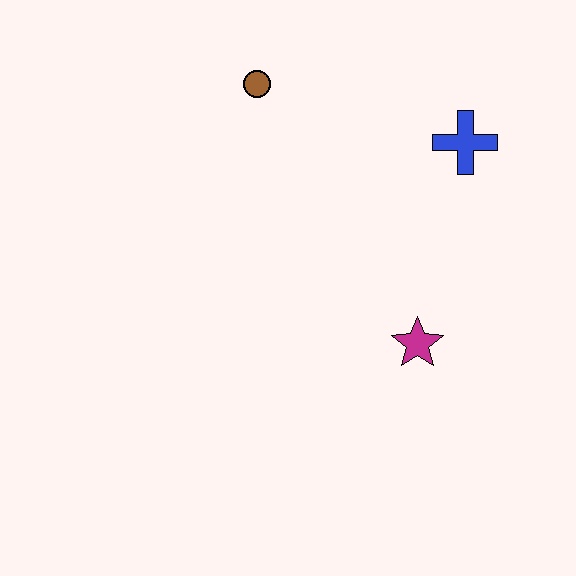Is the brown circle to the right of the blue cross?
No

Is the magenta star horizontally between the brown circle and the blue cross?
Yes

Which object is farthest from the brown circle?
The magenta star is farthest from the brown circle.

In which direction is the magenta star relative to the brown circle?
The magenta star is below the brown circle.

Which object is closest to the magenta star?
The blue cross is closest to the magenta star.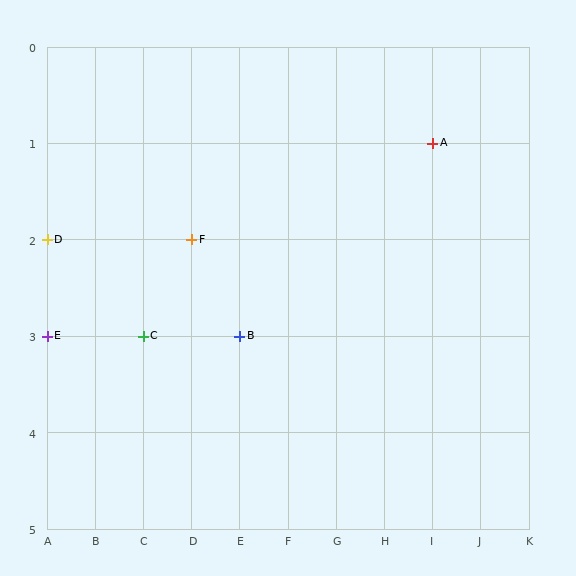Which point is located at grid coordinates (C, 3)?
Point C is at (C, 3).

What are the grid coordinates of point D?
Point D is at grid coordinates (A, 2).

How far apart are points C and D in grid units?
Points C and D are 2 columns and 1 row apart (about 2.2 grid units diagonally).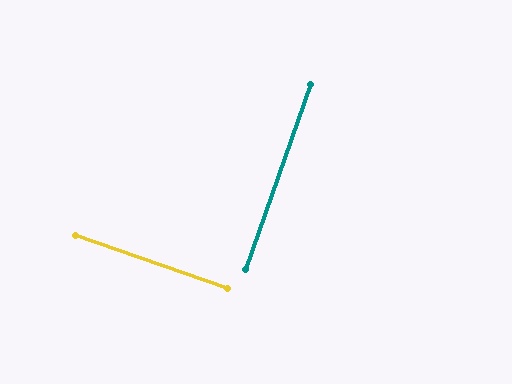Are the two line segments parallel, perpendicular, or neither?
Perpendicular — they meet at approximately 90°.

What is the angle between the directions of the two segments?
Approximately 90 degrees.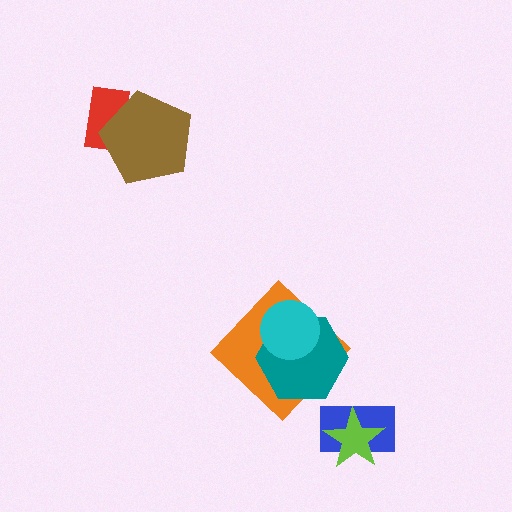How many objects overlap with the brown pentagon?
1 object overlaps with the brown pentagon.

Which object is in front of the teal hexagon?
The cyan circle is in front of the teal hexagon.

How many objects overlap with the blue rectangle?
1 object overlaps with the blue rectangle.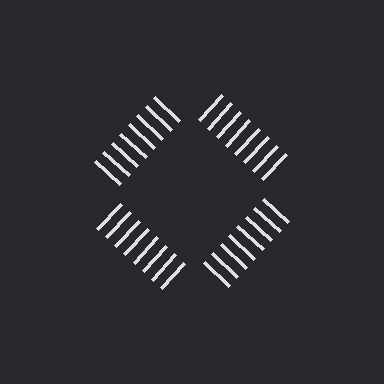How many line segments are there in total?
32 — 8 along each of the 4 edges.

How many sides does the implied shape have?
4 sides — the line-ends trace a square.